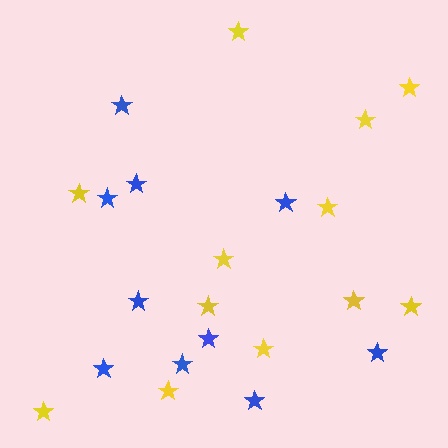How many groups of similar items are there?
There are 2 groups: one group of yellow stars (12) and one group of blue stars (10).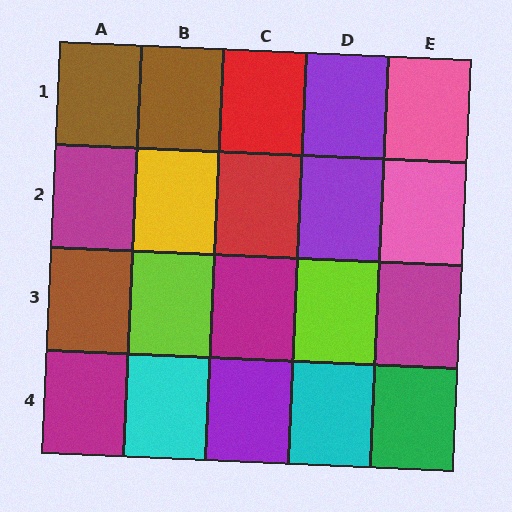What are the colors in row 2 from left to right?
Magenta, yellow, red, purple, pink.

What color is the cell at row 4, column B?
Cyan.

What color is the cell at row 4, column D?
Cyan.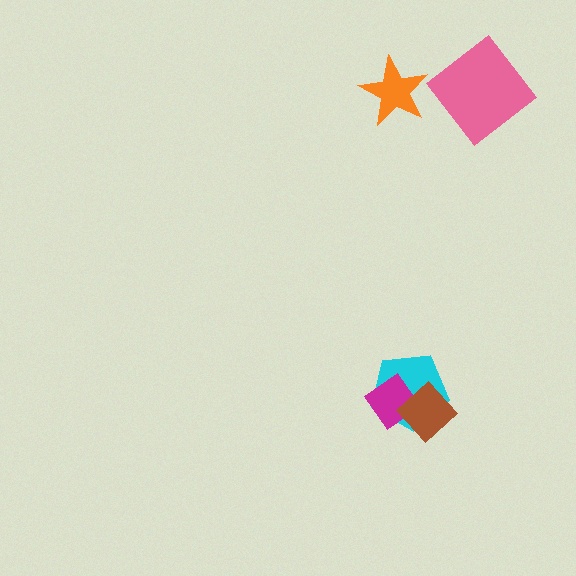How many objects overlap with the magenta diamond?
2 objects overlap with the magenta diamond.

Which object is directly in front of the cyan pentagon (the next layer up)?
The magenta diamond is directly in front of the cyan pentagon.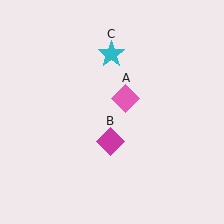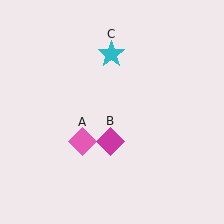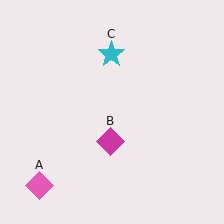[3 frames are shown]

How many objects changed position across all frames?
1 object changed position: pink diamond (object A).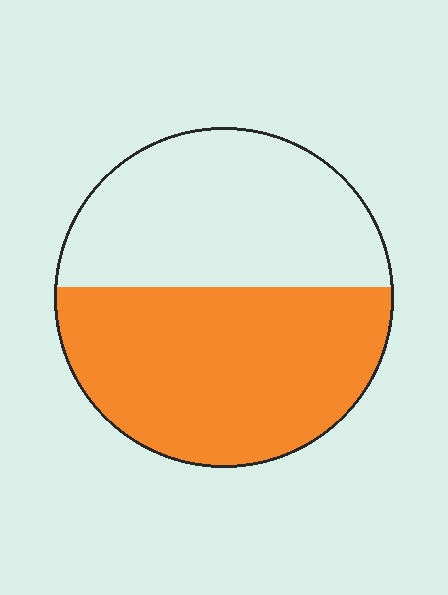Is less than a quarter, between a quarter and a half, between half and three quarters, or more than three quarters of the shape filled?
Between half and three quarters.